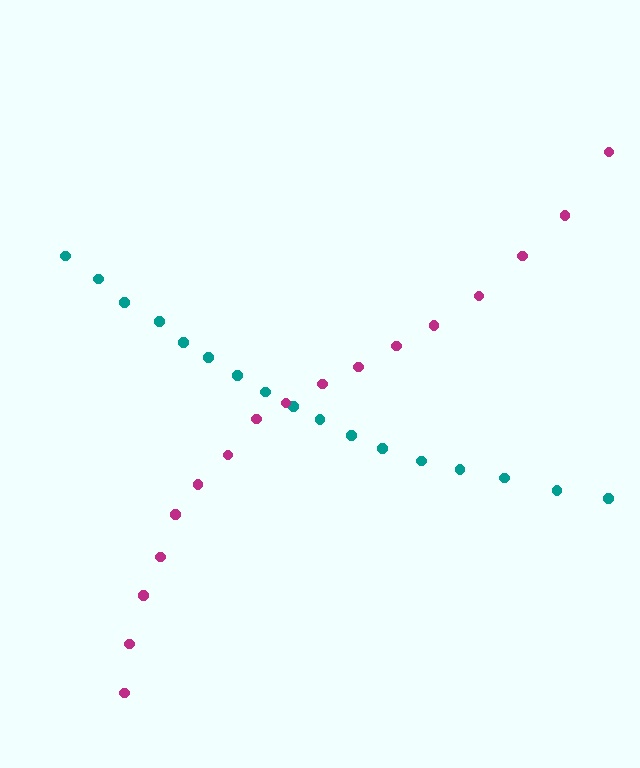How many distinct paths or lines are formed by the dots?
There are 2 distinct paths.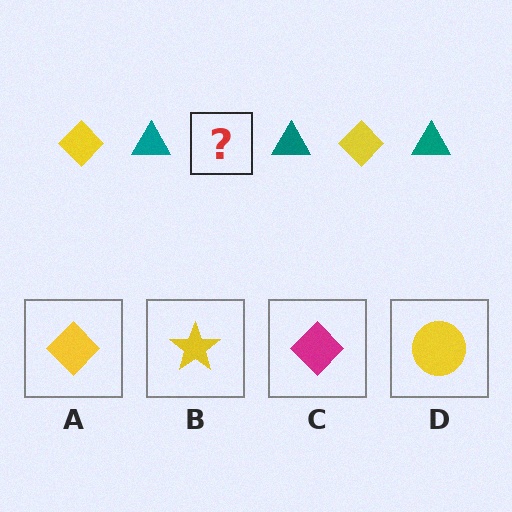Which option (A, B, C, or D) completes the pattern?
A.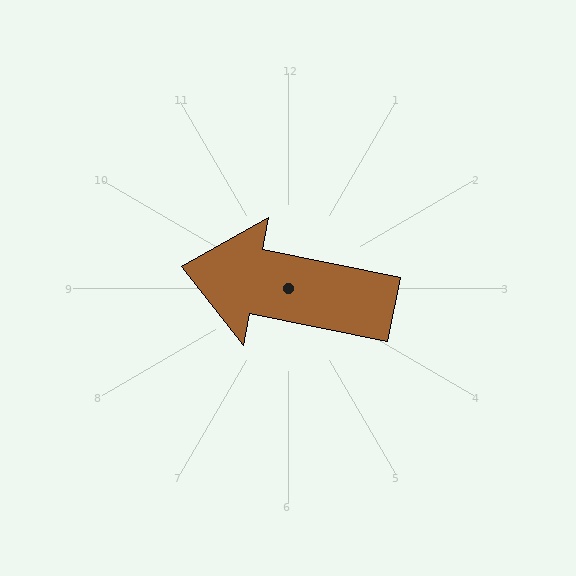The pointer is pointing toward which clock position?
Roughly 9 o'clock.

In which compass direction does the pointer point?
West.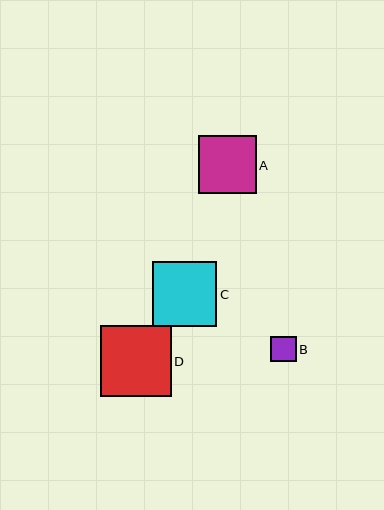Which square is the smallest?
Square B is the smallest with a size of approximately 26 pixels.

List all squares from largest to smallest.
From largest to smallest: D, C, A, B.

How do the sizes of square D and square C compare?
Square D and square C are approximately the same size.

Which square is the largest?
Square D is the largest with a size of approximately 71 pixels.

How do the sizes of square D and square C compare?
Square D and square C are approximately the same size.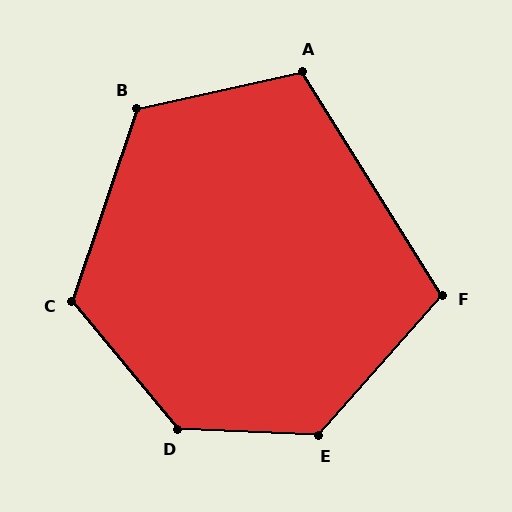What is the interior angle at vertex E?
Approximately 129 degrees (obtuse).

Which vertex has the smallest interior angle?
F, at approximately 107 degrees.